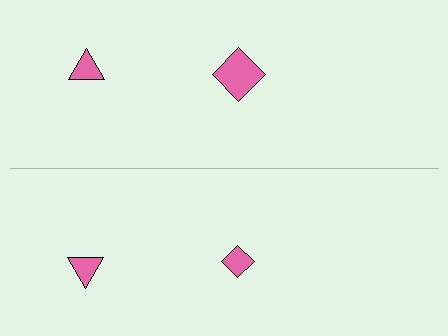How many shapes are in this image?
There are 4 shapes in this image.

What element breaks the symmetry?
The pink diamond on the bottom side has a different size than its mirror counterpart.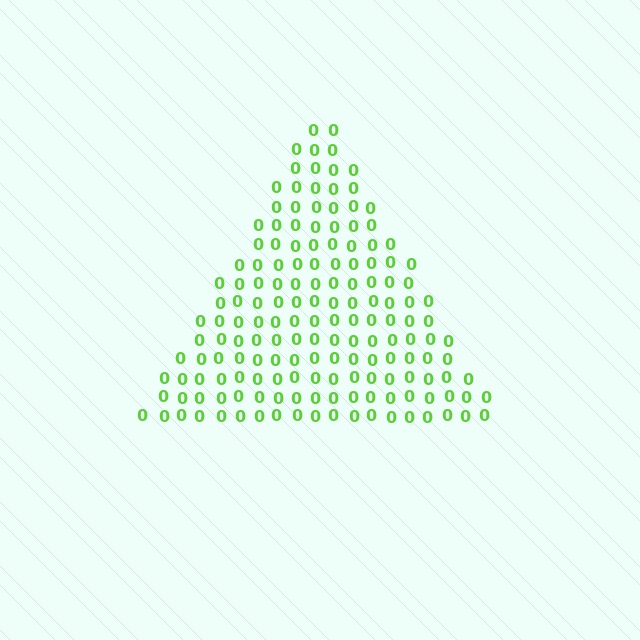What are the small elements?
The small elements are digit 0's.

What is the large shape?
The large shape is a triangle.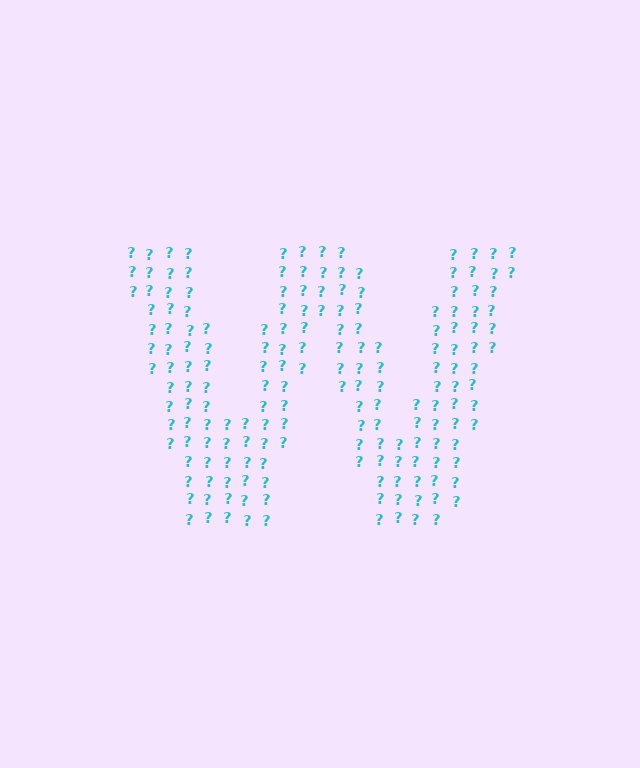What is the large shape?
The large shape is the letter W.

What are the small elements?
The small elements are question marks.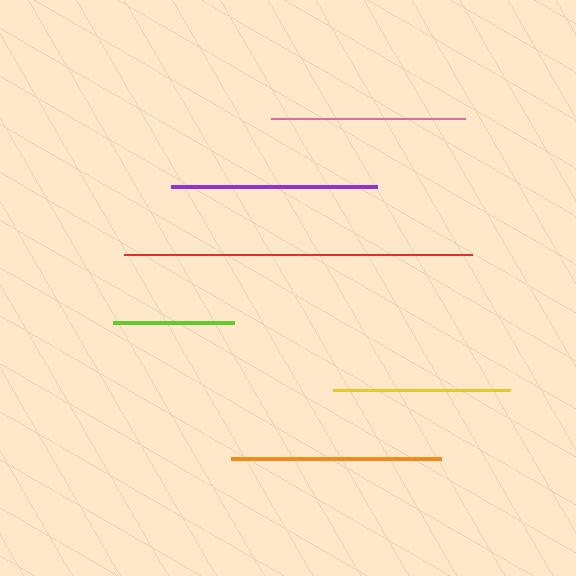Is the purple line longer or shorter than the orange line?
The orange line is longer than the purple line.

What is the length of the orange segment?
The orange segment is approximately 210 pixels long.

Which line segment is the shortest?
The lime line is the shortest at approximately 121 pixels.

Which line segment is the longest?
The red line is the longest at approximately 348 pixels.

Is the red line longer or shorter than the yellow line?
The red line is longer than the yellow line.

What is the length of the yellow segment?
The yellow segment is approximately 176 pixels long.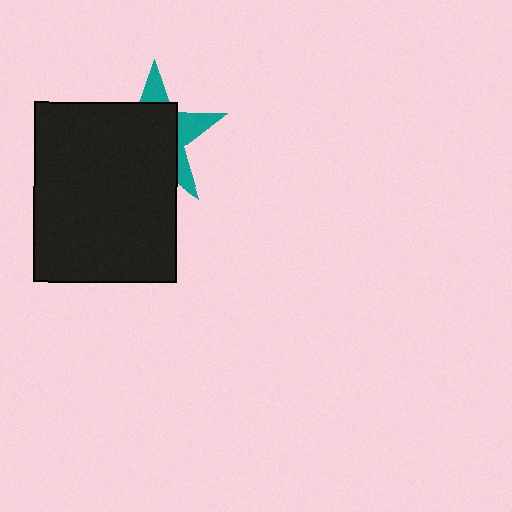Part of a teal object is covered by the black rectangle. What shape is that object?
It is a star.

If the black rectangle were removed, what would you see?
You would see the complete teal star.